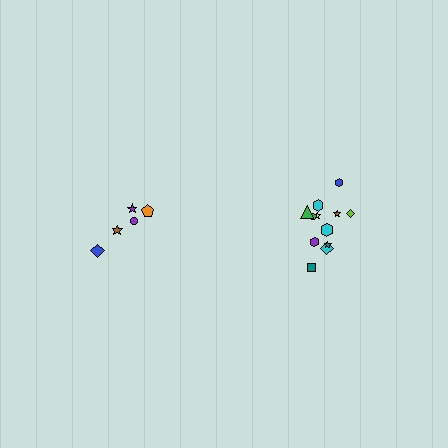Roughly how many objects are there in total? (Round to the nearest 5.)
Roughly 15 objects in total.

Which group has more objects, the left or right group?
The right group.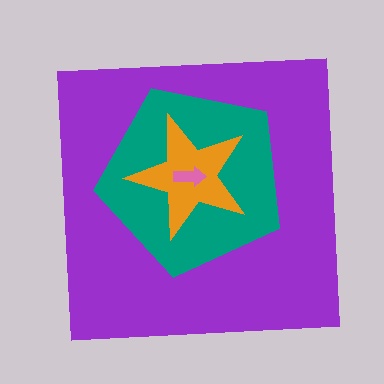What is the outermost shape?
The purple square.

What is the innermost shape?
The pink arrow.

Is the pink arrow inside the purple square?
Yes.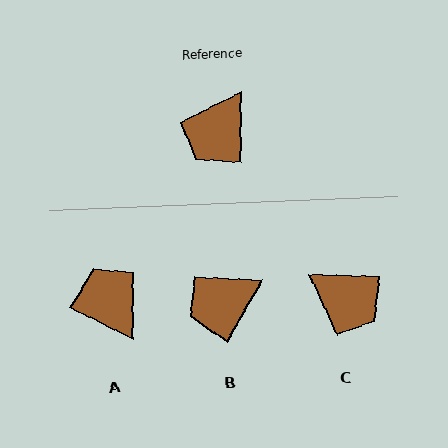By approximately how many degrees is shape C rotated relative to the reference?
Approximately 88 degrees counter-clockwise.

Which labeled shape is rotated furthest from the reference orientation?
A, about 117 degrees away.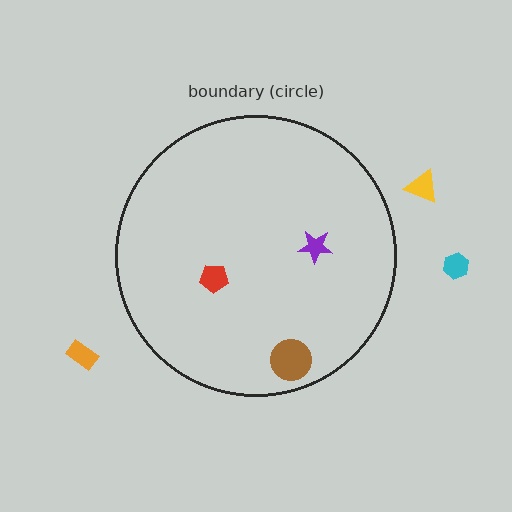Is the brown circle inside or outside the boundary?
Inside.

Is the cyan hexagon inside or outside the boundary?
Outside.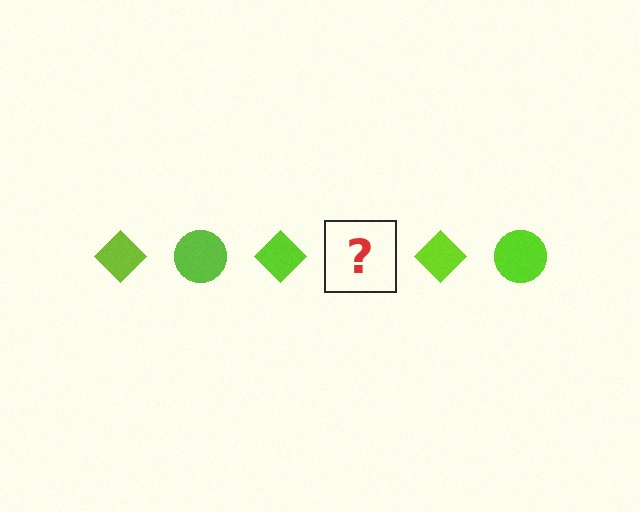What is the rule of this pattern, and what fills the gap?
The rule is that the pattern cycles through diamond, circle shapes in lime. The gap should be filled with a lime circle.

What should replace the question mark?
The question mark should be replaced with a lime circle.